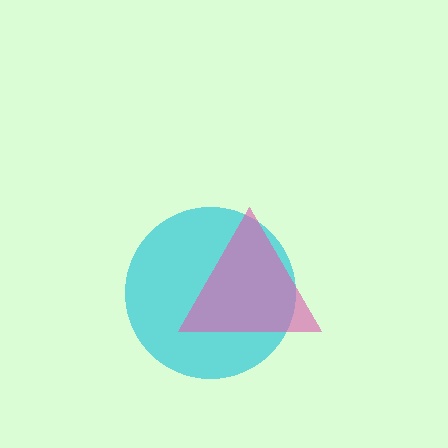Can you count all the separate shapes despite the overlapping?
Yes, there are 2 separate shapes.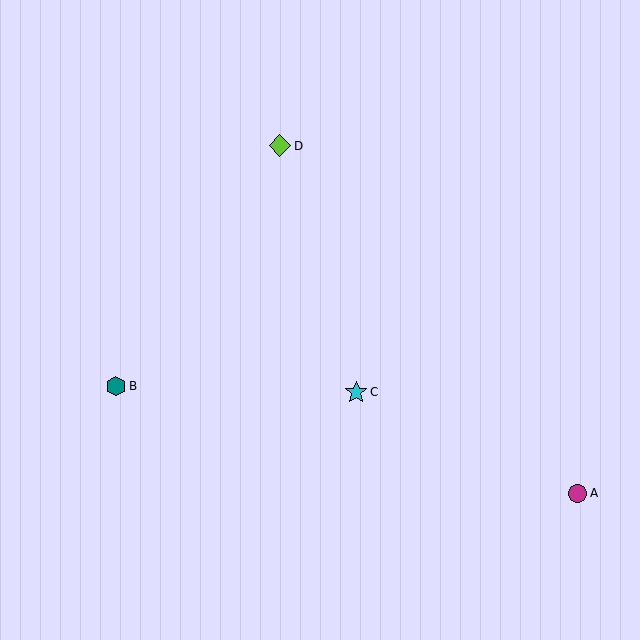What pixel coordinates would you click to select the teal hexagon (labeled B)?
Click at (116, 386) to select the teal hexagon B.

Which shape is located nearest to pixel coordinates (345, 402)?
The cyan star (labeled C) at (356, 392) is nearest to that location.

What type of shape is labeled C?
Shape C is a cyan star.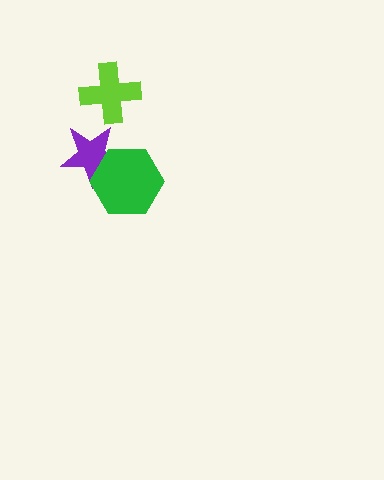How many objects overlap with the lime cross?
0 objects overlap with the lime cross.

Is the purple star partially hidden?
Yes, it is partially covered by another shape.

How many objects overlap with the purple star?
1 object overlaps with the purple star.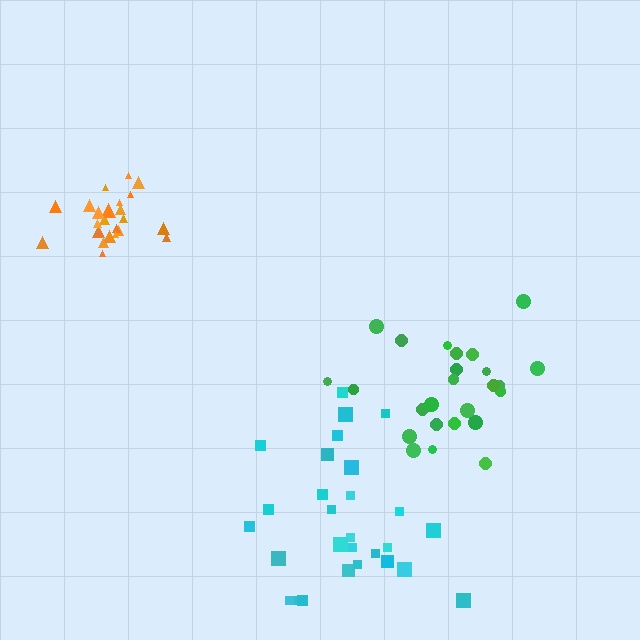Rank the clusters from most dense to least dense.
orange, green, cyan.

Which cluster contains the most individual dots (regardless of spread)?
Cyan (28).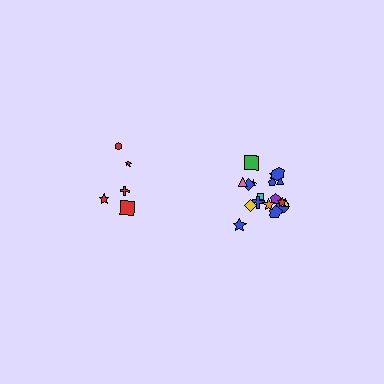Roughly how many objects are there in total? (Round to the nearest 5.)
Roughly 25 objects in total.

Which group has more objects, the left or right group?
The right group.